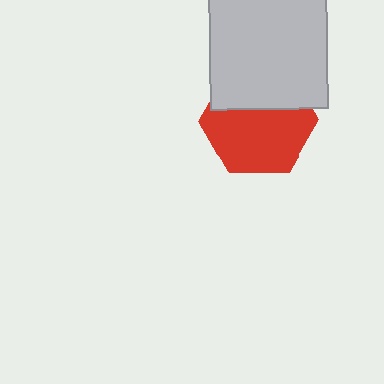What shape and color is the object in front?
The object in front is a light gray square.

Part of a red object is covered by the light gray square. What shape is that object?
It is a hexagon.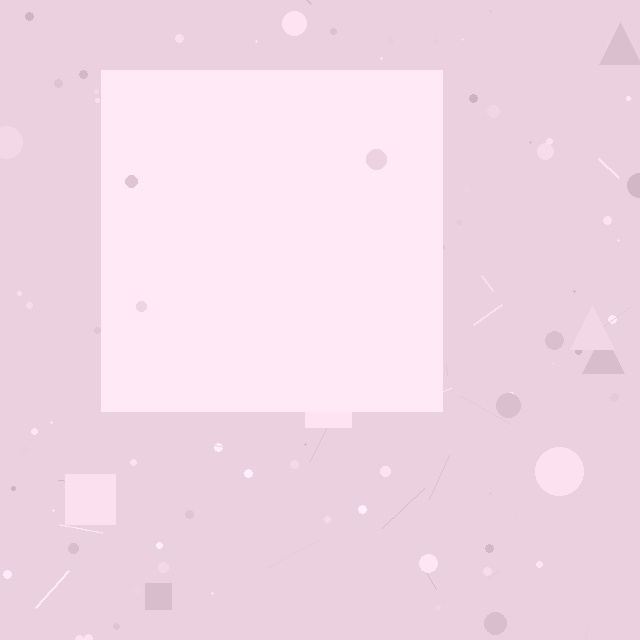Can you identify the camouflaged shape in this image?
The camouflaged shape is a square.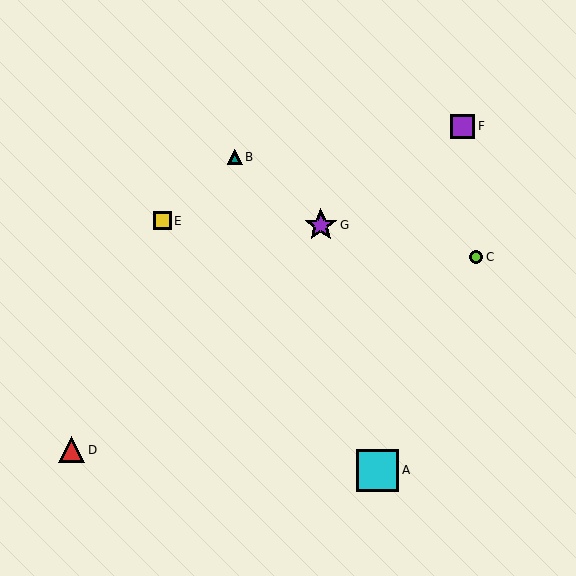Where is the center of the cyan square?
The center of the cyan square is at (377, 470).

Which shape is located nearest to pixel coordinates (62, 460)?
The red triangle (labeled D) at (72, 450) is nearest to that location.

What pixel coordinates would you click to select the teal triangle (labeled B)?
Click at (235, 157) to select the teal triangle B.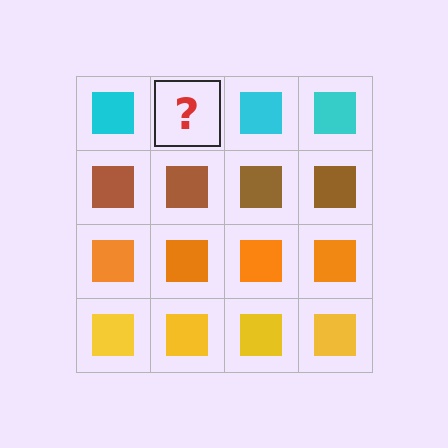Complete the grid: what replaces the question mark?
The question mark should be replaced with a cyan square.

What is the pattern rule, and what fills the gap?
The rule is that each row has a consistent color. The gap should be filled with a cyan square.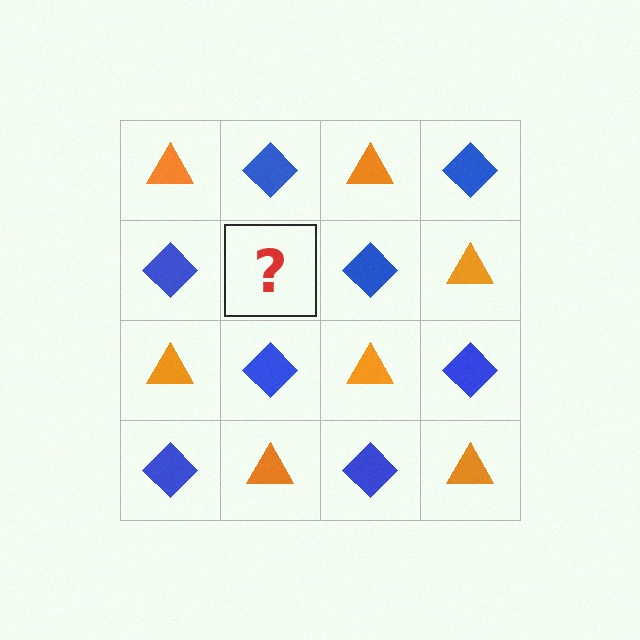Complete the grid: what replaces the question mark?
The question mark should be replaced with an orange triangle.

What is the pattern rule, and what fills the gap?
The rule is that it alternates orange triangle and blue diamond in a checkerboard pattern. The gap should be filled with an orange triangle.